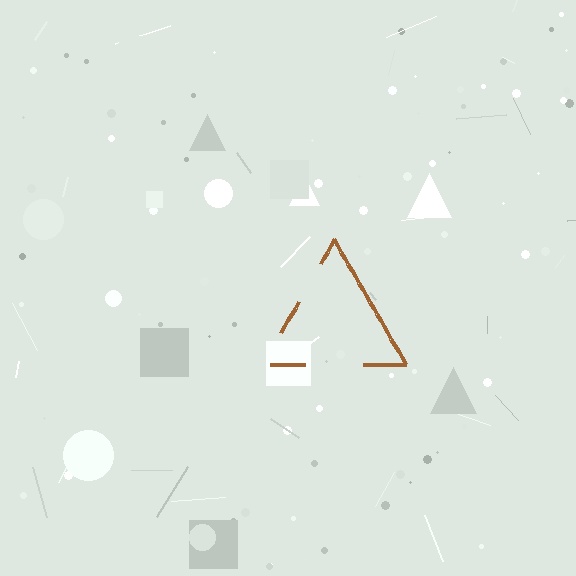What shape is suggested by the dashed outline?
The dashed outline suggests a triangle.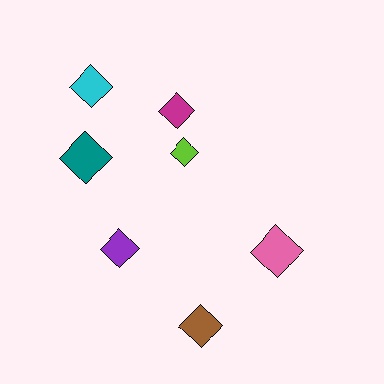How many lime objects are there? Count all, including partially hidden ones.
There is 1 lime object.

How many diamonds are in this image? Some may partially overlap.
There are 7 diamonds.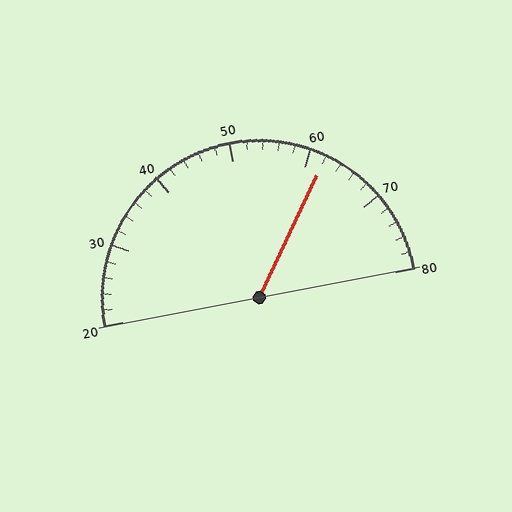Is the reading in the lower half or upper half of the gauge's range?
The reading is in the upper half of the range (20 to 80).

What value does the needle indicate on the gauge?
The needle indicates approximately 62.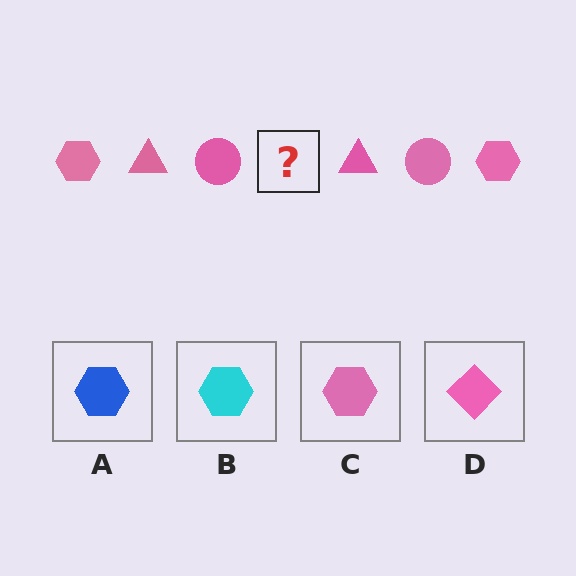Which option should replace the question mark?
Option C.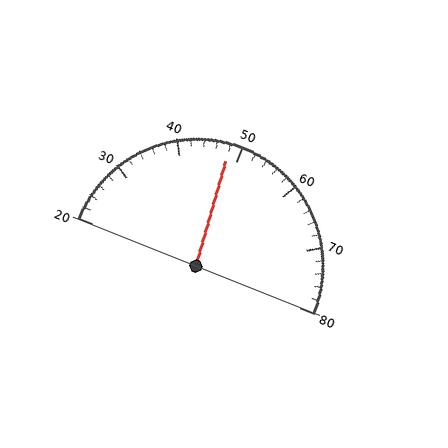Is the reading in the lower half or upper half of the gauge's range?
The reading is in the lower half of the range (20 to 80).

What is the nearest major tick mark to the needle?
The nearest major tick mark is 50.